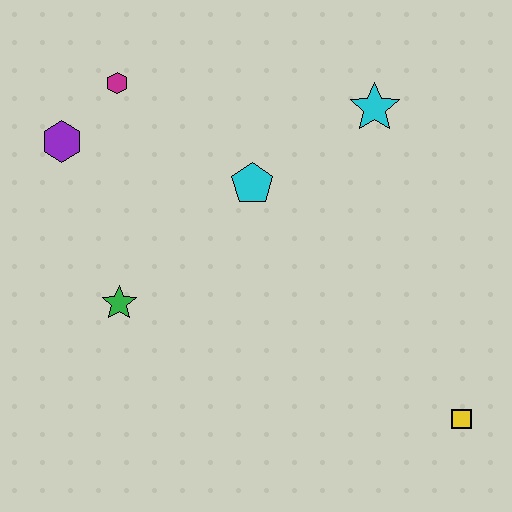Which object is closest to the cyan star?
The cyan pentagon is closest to the cyan star.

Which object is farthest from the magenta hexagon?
The yellow square is farthest from the magenta hexagon.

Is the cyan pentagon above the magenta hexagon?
No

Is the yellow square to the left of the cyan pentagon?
No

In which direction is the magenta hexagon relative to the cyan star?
The magenta hexagon is to the left of the cyan star.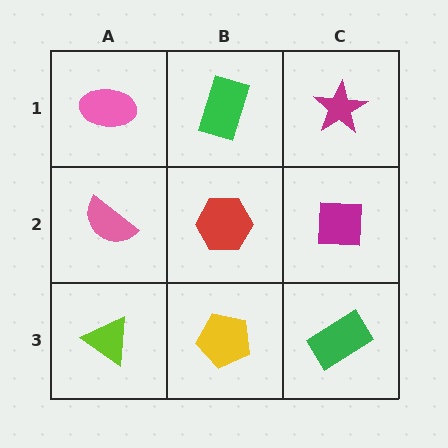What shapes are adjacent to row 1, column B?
A red hexagon (row 2, column B), a pink ellipse (row 1, column A), a magenta star (row 1, column C).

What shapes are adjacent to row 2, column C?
A magenta star (row 1, column C), a green rectangle (row 3, column C), a red hexagon (row 2, column B).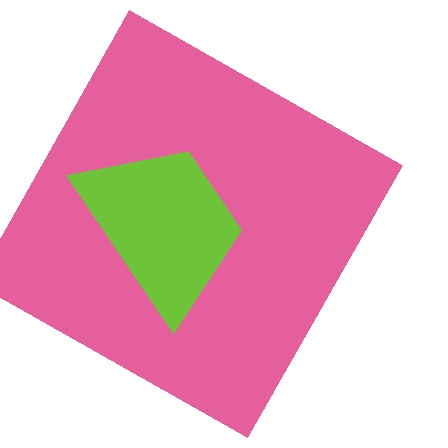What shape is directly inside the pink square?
The lime trapezoid.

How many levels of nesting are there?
2.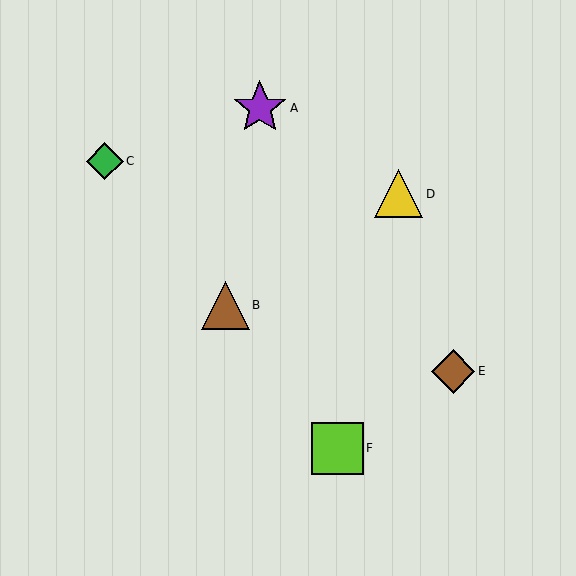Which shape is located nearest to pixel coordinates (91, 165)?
The green diamond (labeled C) at (105, 161) is nearest to that location.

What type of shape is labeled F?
Shape F is a lime square.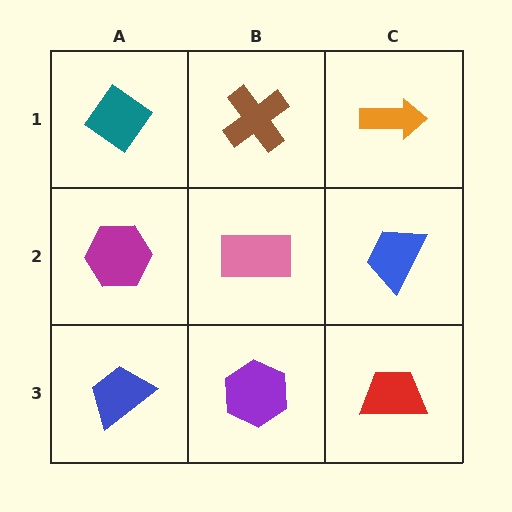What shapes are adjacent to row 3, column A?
A magenta hexagon (row 2, column A), a purple hexagon (row 3, column B).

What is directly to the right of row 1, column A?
A brown cross.